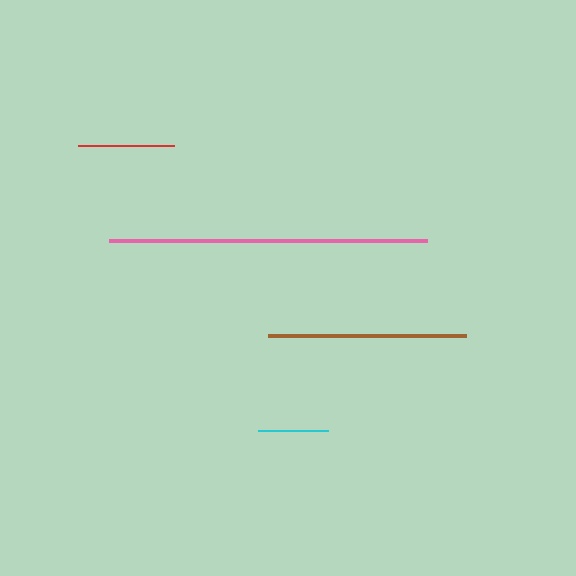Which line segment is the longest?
The pink line is the longest at approximately 318 pixels.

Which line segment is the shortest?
The cyan line is the shortest at approximately 69 pixels.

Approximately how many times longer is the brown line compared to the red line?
The brown line is approximately 2.1 times the length of the red line.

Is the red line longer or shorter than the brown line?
The brown line is longer than the red line.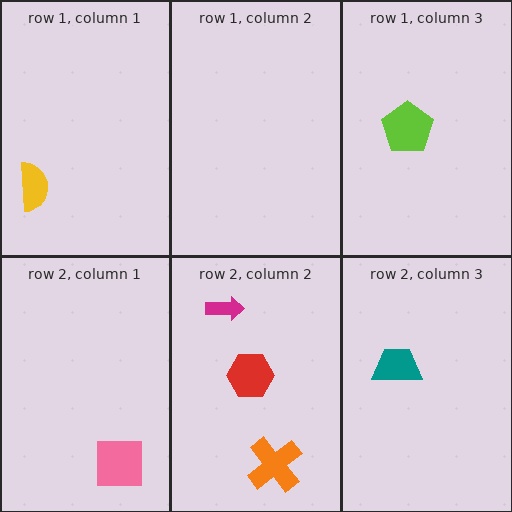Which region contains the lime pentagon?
The row 1, column 3 region.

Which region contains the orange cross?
The row 2, column 2 region.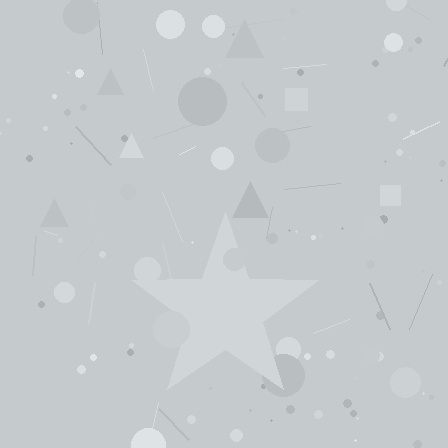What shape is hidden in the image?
A star is hidden in the image.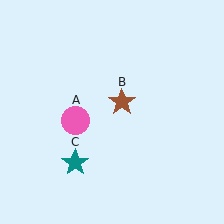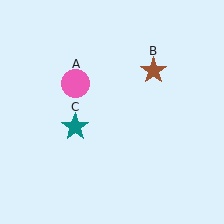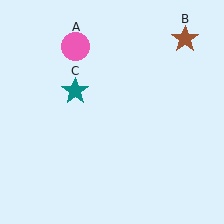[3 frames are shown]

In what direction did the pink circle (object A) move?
The pink circle (object A) moved up.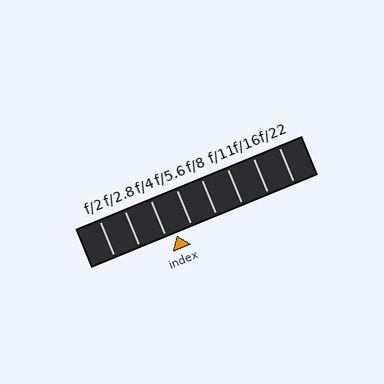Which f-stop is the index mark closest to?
The index mark is closest to f/4.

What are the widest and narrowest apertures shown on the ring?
The widest aperture shown is f/2 and the narrowest is f/22.